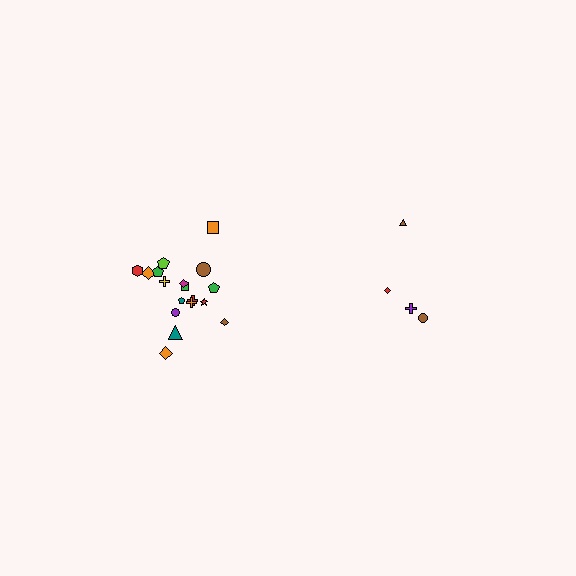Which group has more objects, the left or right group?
The left group.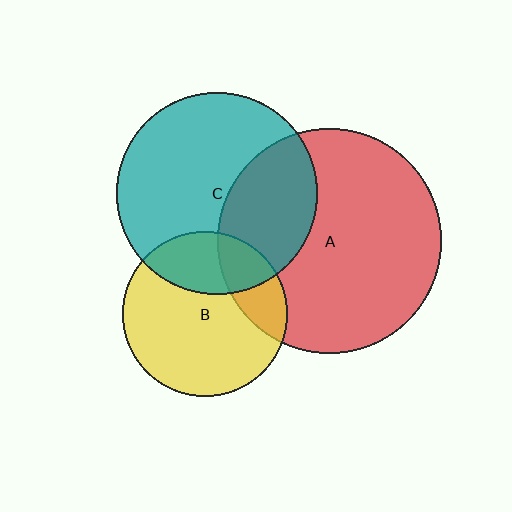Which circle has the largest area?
Circle A (red).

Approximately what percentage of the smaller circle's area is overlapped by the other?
Approximately 30%.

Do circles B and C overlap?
Yes.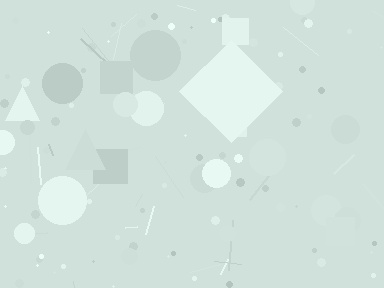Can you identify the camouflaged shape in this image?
The camouflaged shape is a diamond.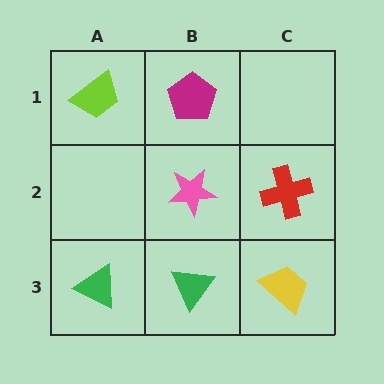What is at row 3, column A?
A green triangle.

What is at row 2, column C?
A red cross.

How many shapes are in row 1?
2 shapes.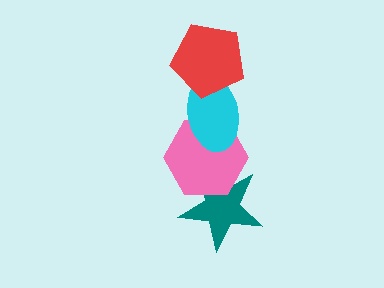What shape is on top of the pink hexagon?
The cyan ellipse is on top of the pink hexagon.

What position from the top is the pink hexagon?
The pink hexagon is 3rd from the top.